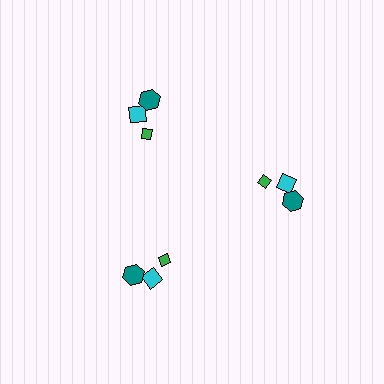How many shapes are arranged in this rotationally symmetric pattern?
There are 9 shapes, arranged in 3 groups of 3.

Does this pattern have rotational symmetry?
Yes, this pattern has 3-fold rotational symmetry. It looks the same after rotating 120 degrees around the center.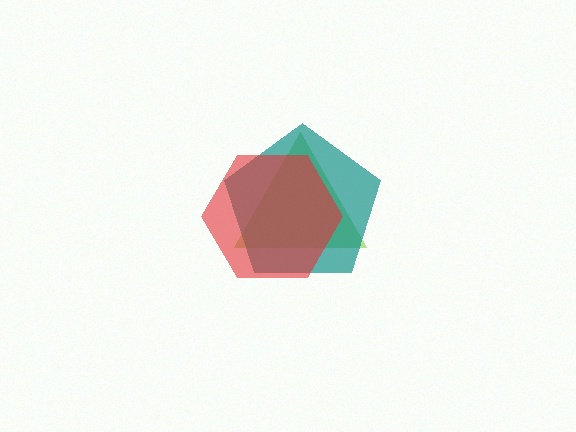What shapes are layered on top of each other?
The layered shapes are: a lime triangle, a teal pentagon, a red hexagon.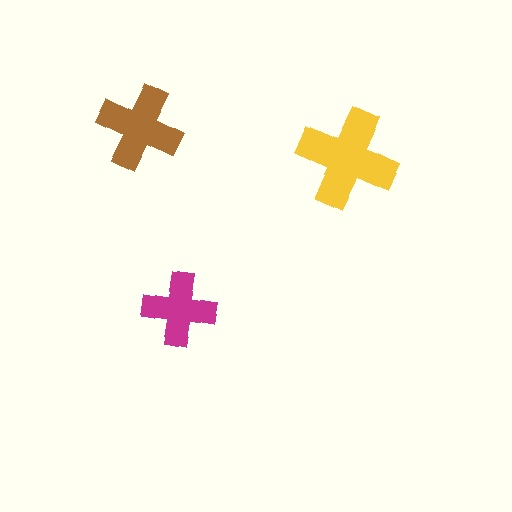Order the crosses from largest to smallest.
the yellow one, the brown one, the magenta one.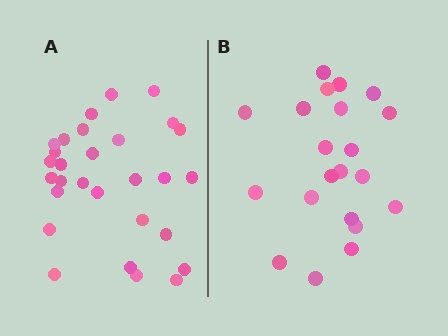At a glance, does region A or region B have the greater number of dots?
Region A (the left region) has more dots.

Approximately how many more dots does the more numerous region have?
Region A has roughly 8 or so more dots than region B.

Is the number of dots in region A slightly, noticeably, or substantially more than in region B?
Region A has noticeably more, but not dramatically so. The ratio is roughly 1.4 to 1.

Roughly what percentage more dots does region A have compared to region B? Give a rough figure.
About 40% more.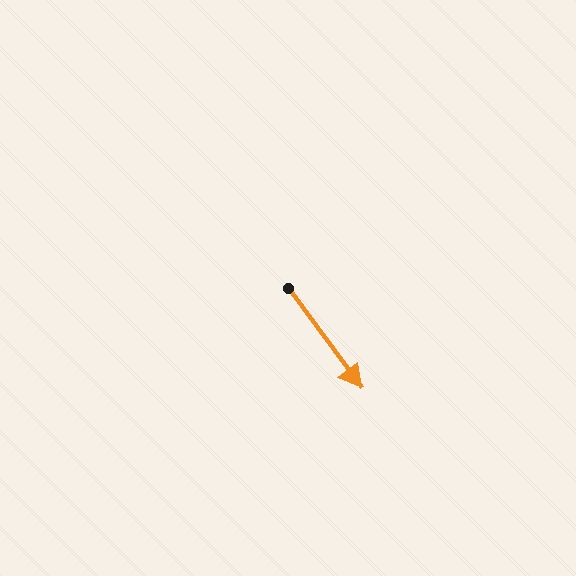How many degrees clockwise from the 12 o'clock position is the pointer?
Approximately 144 degrees.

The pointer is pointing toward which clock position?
Roughly 5 o'clock.